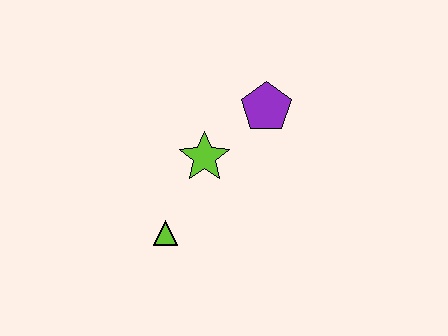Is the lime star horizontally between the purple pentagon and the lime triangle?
Yes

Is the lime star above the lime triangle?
Yes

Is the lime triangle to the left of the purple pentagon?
Yes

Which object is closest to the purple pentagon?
The lime star is closest to the purple pentagon.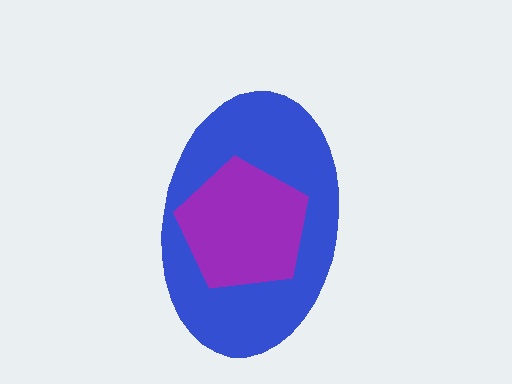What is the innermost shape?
The purple pentagon.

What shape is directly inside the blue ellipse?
The purple pentagon.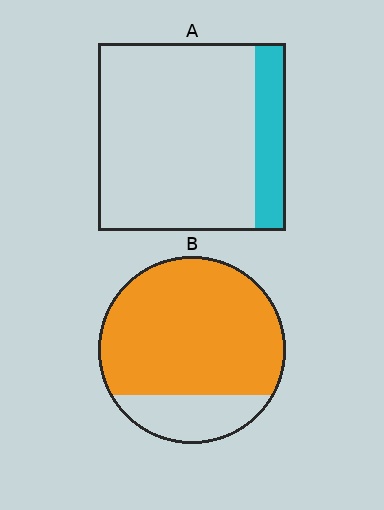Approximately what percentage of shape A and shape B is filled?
A is approximately 15% and B is approximately 80%.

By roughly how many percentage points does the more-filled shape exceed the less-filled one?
By roughly 65 percentage points (B over A).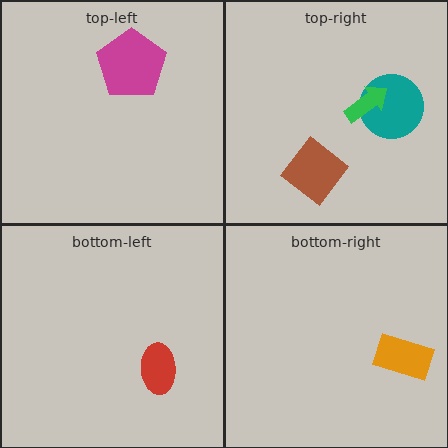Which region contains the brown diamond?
The top-right region.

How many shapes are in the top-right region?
3.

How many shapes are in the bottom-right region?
1.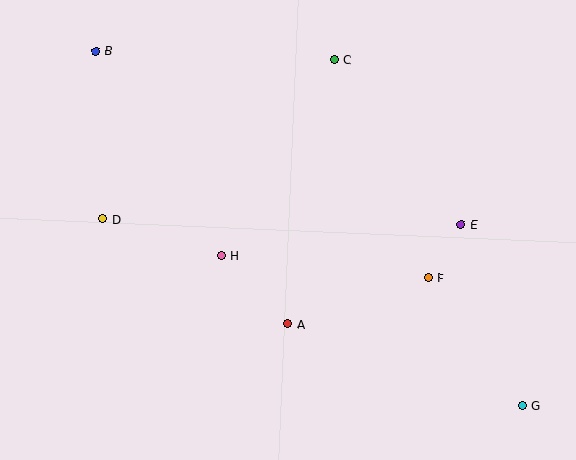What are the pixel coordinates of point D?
Point D is at (103, 219).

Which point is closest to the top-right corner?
Point C is closest to the top-right corner.